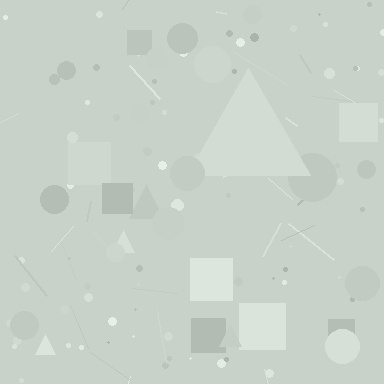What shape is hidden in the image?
A triangle is hidden in the image.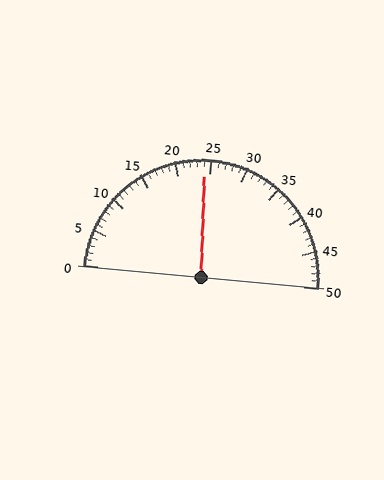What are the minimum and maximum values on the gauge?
The gauge ranges from 0 to 50.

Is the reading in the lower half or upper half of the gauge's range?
The reading is in the lower half of the range (0 to 50).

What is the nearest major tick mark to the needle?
The nearest major tick mark is 25.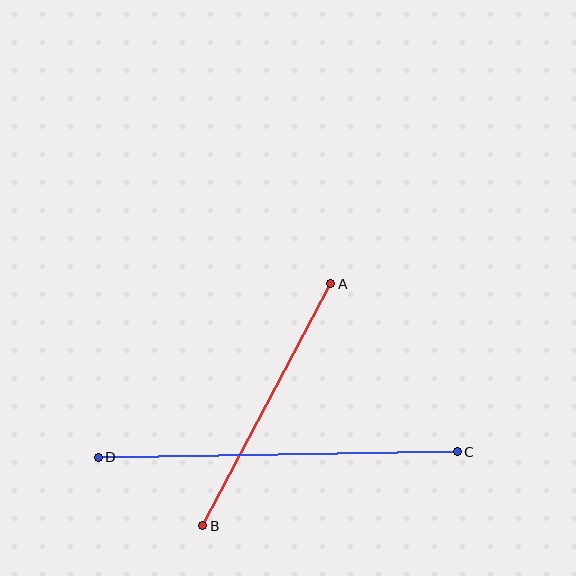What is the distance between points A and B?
The distance is approximately 274 pixels.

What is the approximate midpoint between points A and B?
The midpoint is at approximately (267, 405) pixels.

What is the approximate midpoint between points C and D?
The midpoint is at approximately (278, 455) pixels.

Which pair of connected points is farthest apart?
Points C and D are farthest apart.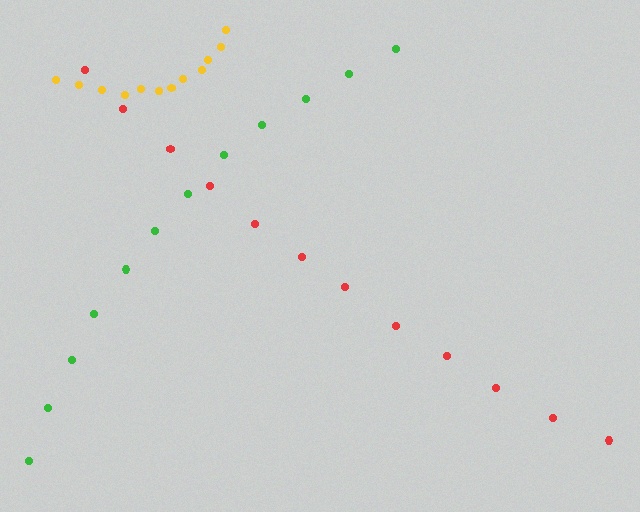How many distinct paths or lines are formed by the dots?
There are 3 distinct paths.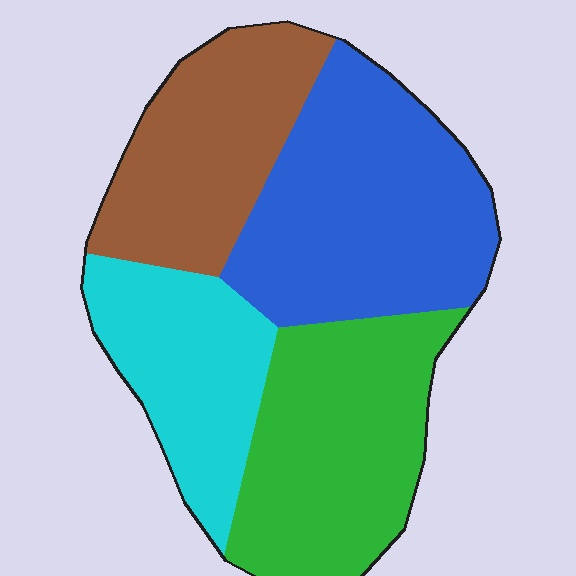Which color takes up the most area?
Blue, at roughly 30%.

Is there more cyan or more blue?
Blue.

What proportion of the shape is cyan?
Cyan takes up about one fifth (1/5) of the shape.